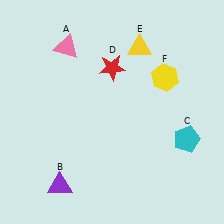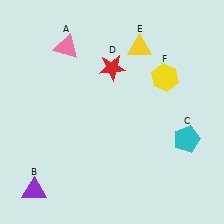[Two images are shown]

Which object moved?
The purple triangle (B) moved left.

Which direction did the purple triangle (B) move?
The purple triangle (B) moved left.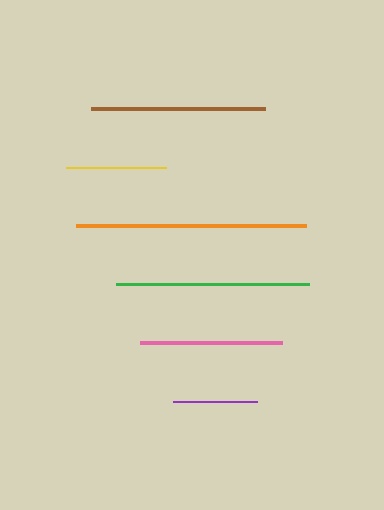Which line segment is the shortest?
The purple line is the shortest at approximately 84 pixels.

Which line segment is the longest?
The orange line is the longest at approximately 230 pixels.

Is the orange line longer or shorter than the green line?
The orange line is longer than the green line.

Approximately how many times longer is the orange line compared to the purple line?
The orange line is approximately 2.7 times the length of the purple line.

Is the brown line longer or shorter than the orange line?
The orange line is longer than the brown line.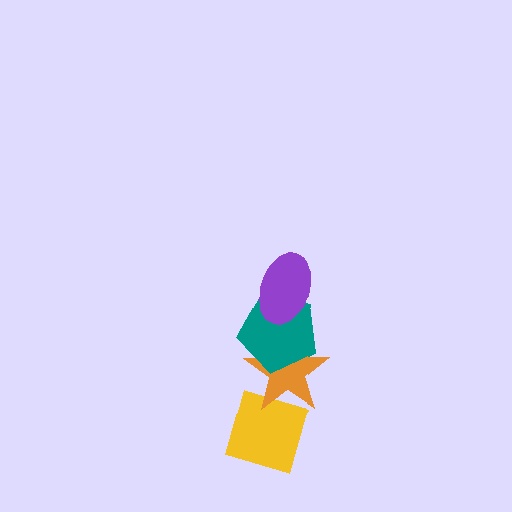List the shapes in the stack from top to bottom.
From top to bottom: the purple ellipse, the teal pentagon, the orange star, the yellow diamond.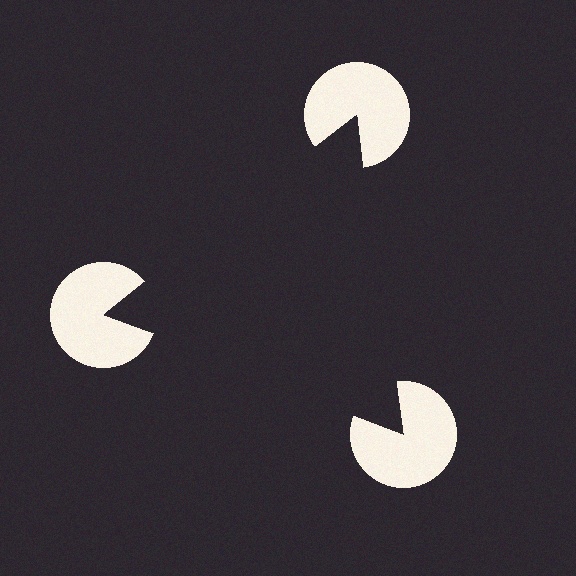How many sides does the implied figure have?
3 sides.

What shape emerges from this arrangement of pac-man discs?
An illusory triangle — its edges are inferred from the aligned wedge cuts in the pac-man discs, not physically drawn.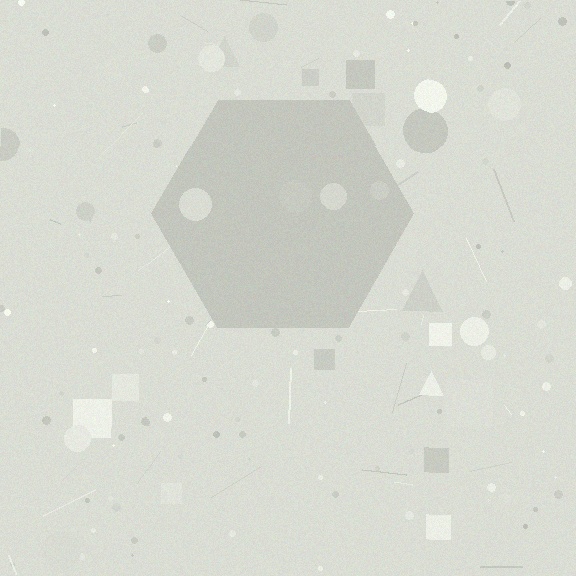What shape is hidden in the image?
A hexagon is hidden in the image.